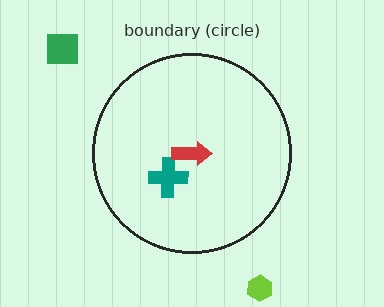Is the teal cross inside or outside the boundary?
Inside.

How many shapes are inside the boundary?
2 inside, 2 outside.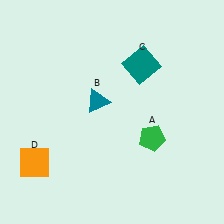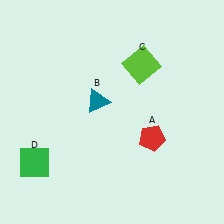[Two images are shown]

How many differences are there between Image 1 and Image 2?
There are 3 differences between the two images.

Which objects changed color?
A changed from green to red. C changed from teal to lime. D changed from orange to green.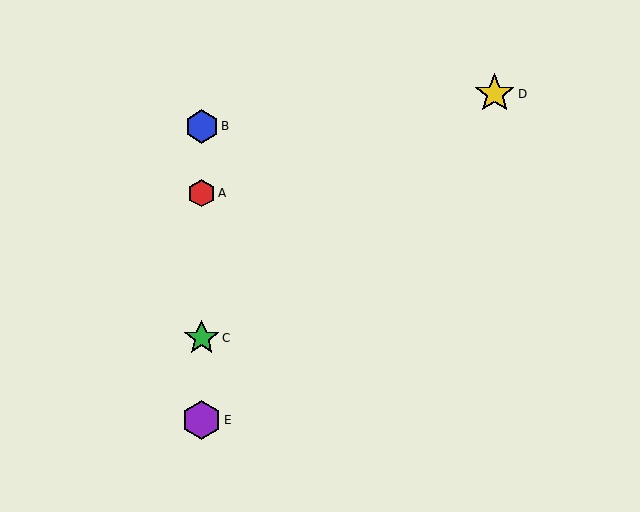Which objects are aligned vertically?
Objects A, B, C, E are aligned vertically.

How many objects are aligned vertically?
4 objects (A, B, C, E) are aligned vertically.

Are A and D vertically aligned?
No, A is at x≈202 and D is at x≈495.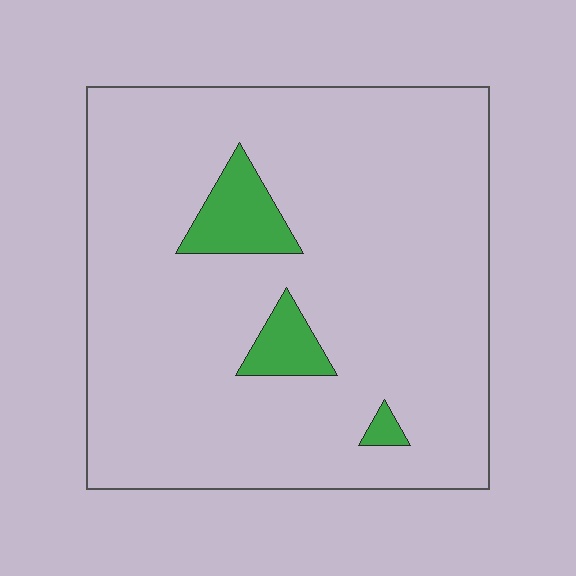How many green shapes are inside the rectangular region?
3.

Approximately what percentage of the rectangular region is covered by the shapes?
Approximately 10%.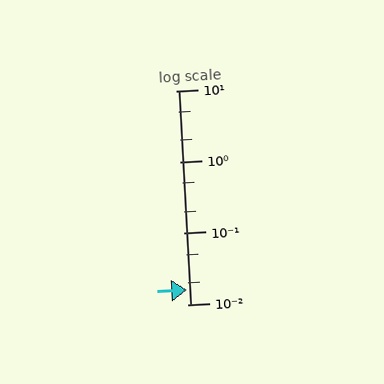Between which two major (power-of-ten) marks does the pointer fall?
The pointer is between 0.01 and 0.1.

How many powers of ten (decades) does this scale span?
The scale spans 3 decades, from 0.01 to 10.